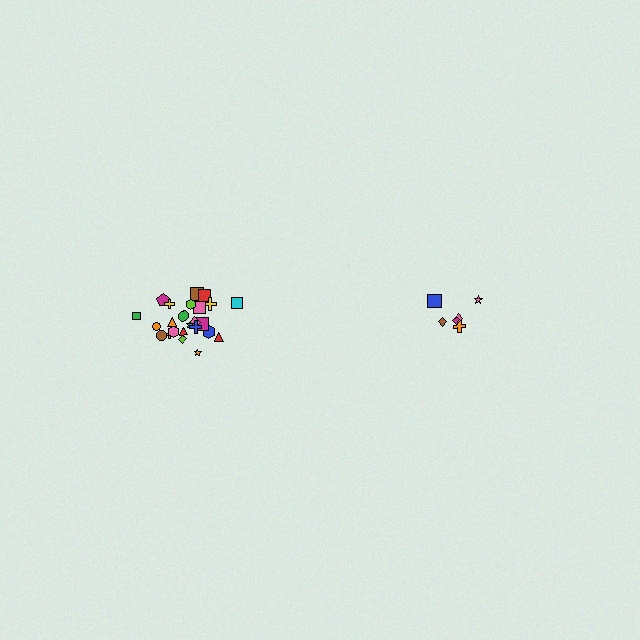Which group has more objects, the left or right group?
The left group.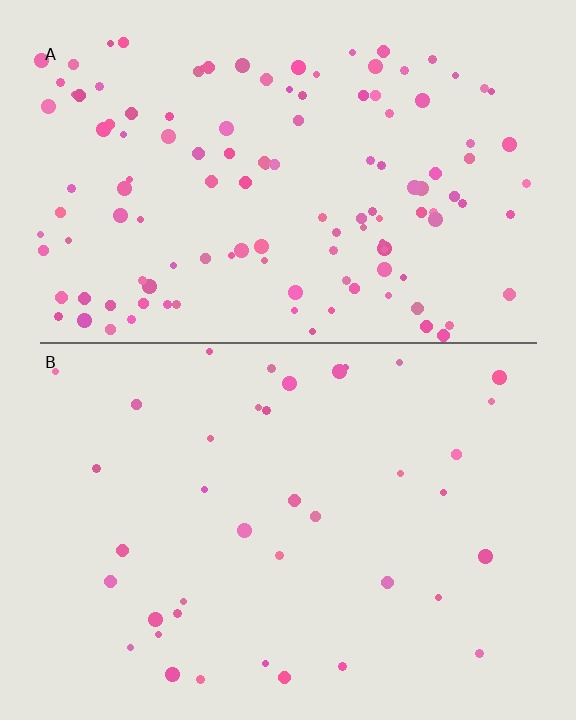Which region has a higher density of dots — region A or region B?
A (the top).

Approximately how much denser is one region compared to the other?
Approximately 3.3× — region A over region B.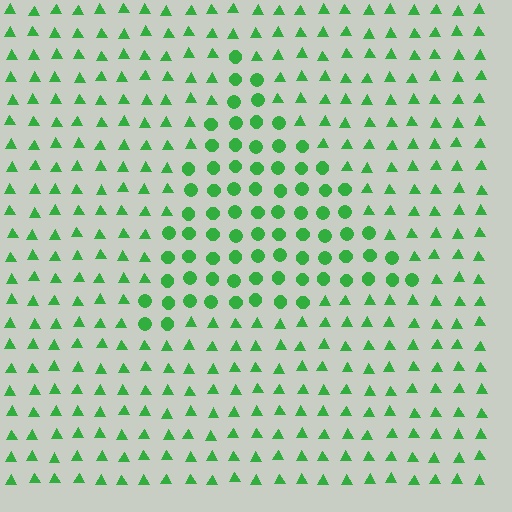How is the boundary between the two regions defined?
The boundary is defined by a change in element shape: circles inside vs. triangles outside. All elements share the same color and spacing.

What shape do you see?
I see a triangle.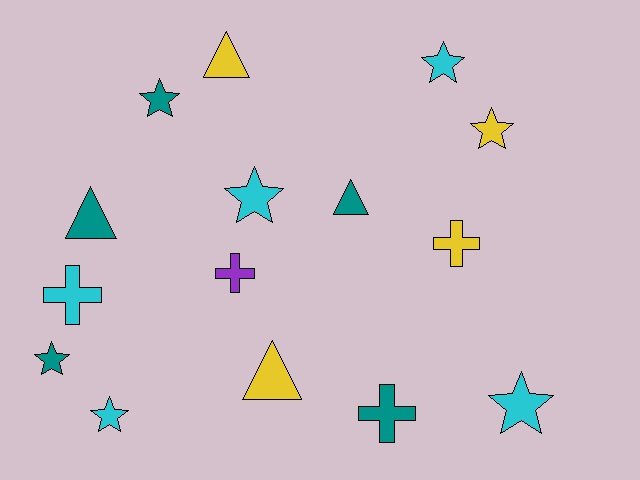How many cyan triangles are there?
There are no cyan triangles.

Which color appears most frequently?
Teal, with 5 objects.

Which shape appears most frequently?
Star, with 7 objects.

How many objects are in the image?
There are 15 objects.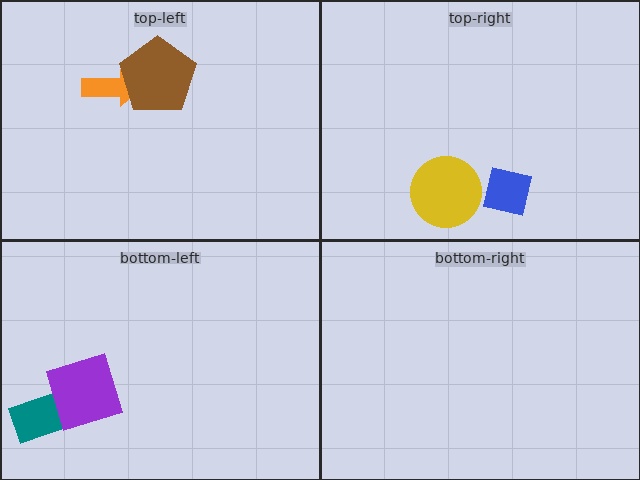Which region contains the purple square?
The bottom-left region.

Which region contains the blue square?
The top-right region.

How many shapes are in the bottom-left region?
2.